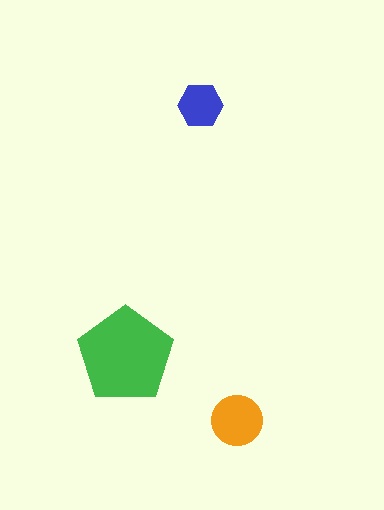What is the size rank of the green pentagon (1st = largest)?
1st.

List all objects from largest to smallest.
The green pentagon, the orange circle, the blue hexagon.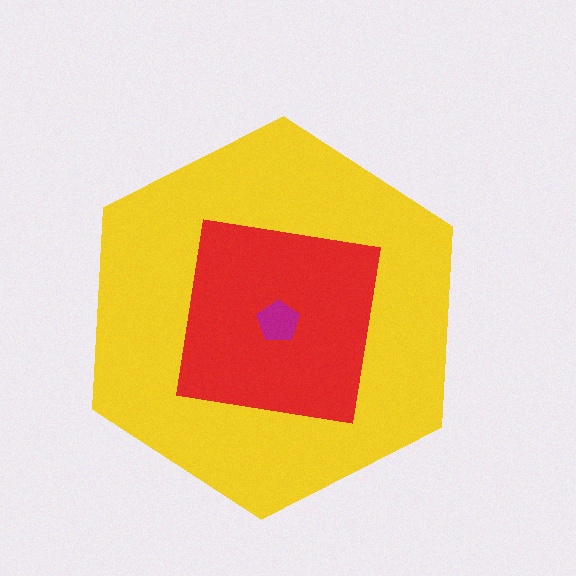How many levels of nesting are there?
3.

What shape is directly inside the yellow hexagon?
The red square.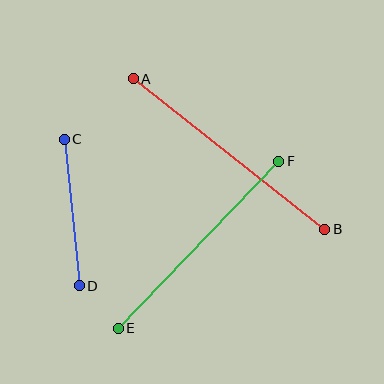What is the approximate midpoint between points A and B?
The midpoint is at approximately (229, 154) pixels.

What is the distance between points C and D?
The distance is approximately 147 pixels.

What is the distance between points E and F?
The distance is approximately 232 pixels.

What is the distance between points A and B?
The distance is approximately 244 pixels.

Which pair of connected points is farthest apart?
Points A and B are farthest apart.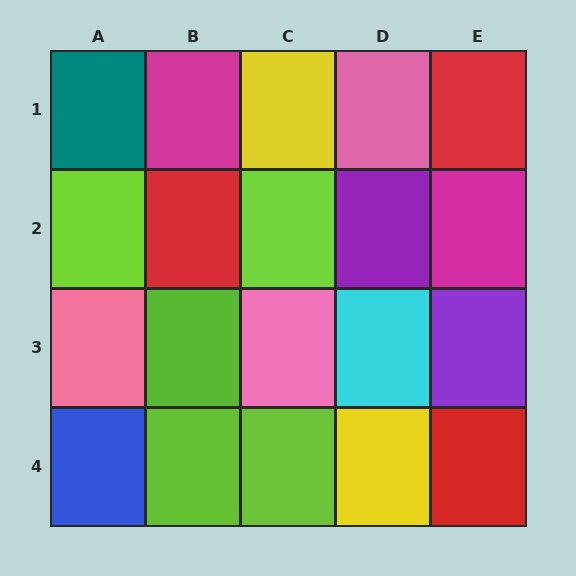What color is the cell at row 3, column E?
Purple.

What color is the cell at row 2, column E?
Magenta.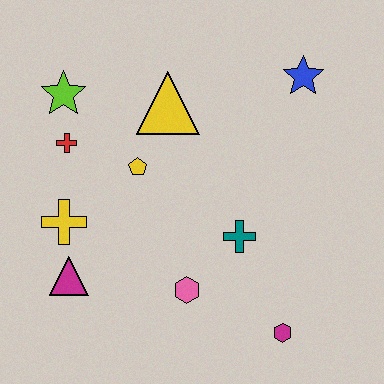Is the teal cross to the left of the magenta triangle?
No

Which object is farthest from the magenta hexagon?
The lime star is farthest from the magenta hexagon.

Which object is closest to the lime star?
The red cross is closest to the lime star.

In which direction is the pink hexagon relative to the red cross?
The pink hexagon is below the red cross.